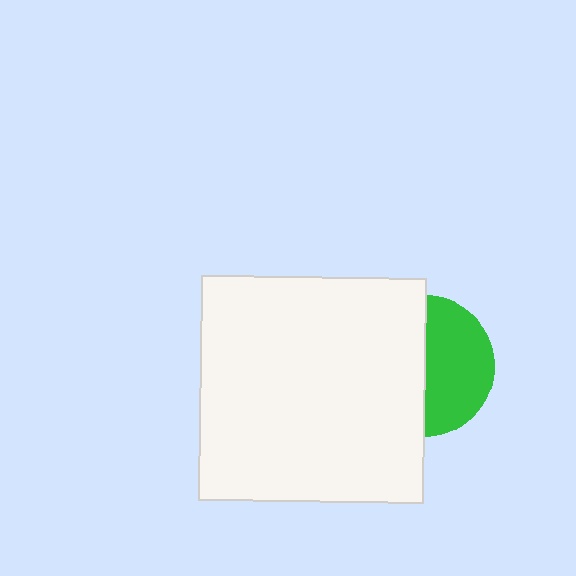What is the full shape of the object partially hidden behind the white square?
The partially hidden object is a green circle.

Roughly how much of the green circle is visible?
About half of it is visible (roughly 48%).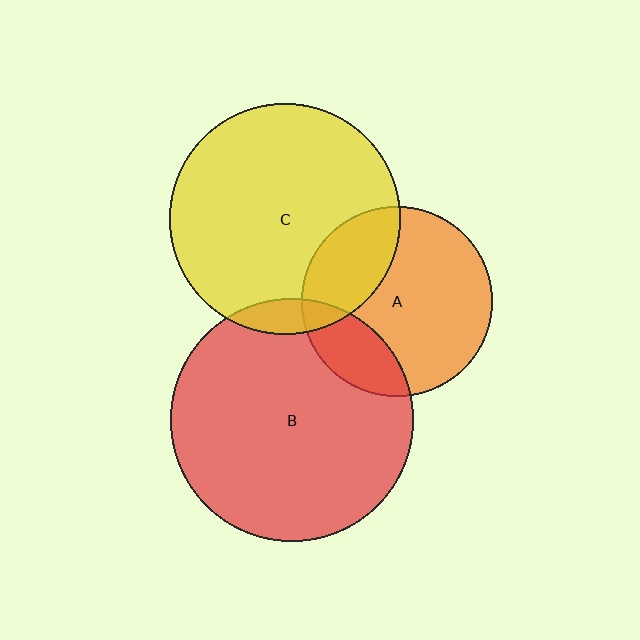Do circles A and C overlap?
Yes.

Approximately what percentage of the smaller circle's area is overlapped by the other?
Approximately 25%.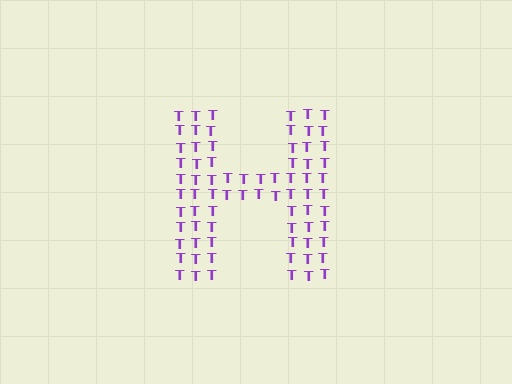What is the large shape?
The large shape is the letter H.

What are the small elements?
The small elements are letter T's.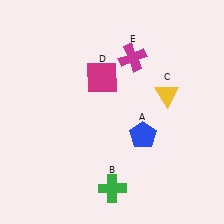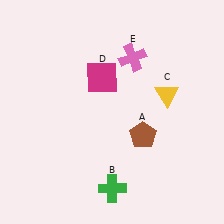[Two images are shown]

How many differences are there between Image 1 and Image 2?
There are 2 differences between the two images.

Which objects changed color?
A changed from blue to brown. E changed from magenta to pink.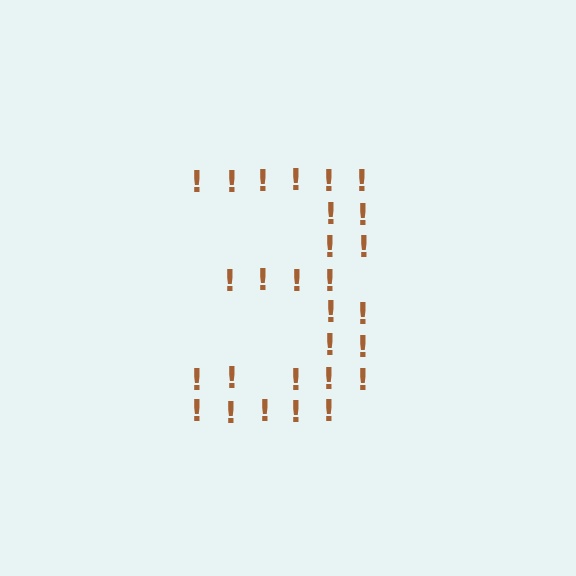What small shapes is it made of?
It is made of small exclamation marks.